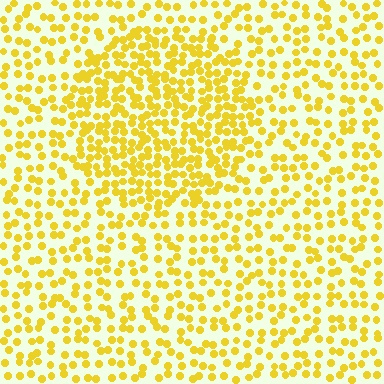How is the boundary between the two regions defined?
The boundary is defined by a change in element density (approximately 1.8x ratio). All elements are the same color, size, and shape.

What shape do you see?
I see a circle.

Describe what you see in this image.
The image contains small yellow elements arranged at two different densities. A circle-shaped region is visible where the elements are more densely packed than the surrounding area.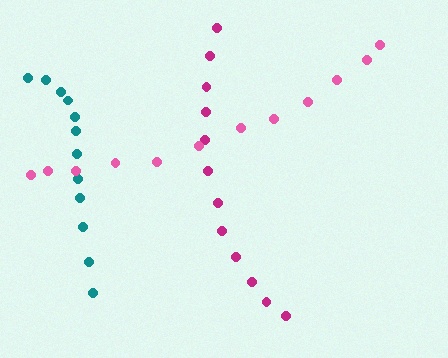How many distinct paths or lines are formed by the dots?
There are 3 distinct paths.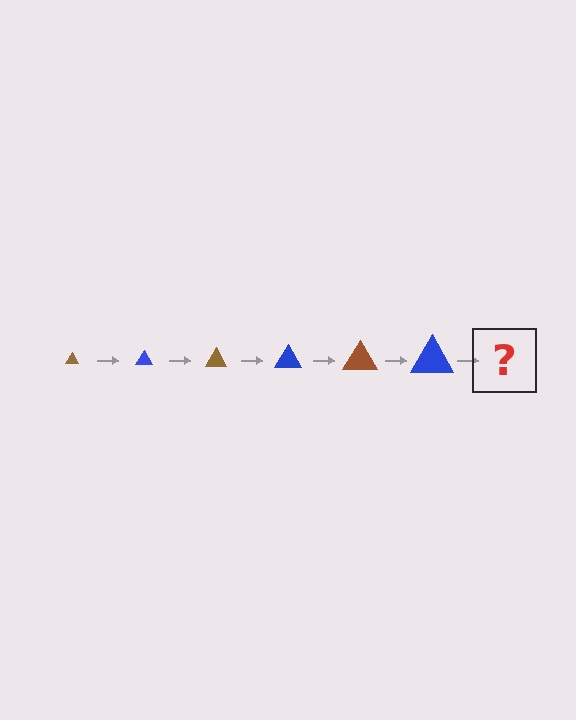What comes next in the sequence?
The next element should be a brown triangle, larger than the previous one.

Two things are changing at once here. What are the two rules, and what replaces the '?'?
The two rules are that the triangle grows larger each step and the color cycles through brown and blue. The '?' should be a brown triangle, larger than the previous one.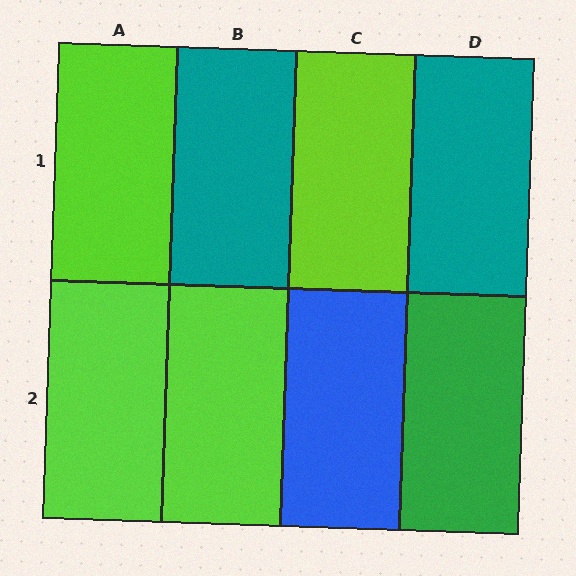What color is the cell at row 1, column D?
Teal.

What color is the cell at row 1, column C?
Lime.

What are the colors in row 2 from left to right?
Lime, lime, blue, green.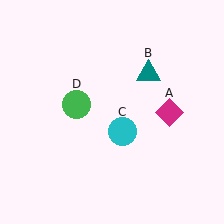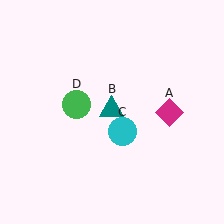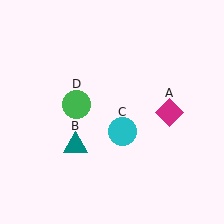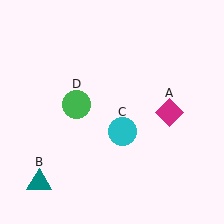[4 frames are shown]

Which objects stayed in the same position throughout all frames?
Magenta diamond (object A) and cyan circle (object C) and green circle (object D) remained stationary.